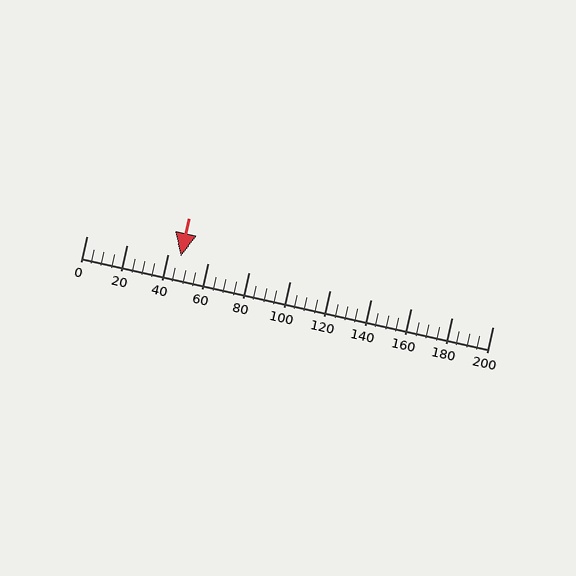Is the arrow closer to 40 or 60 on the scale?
The arrow is closer to 40.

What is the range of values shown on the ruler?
The ruler shows values from 0 to 200.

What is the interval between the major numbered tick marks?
The major tick marks are spaced 20 units apart.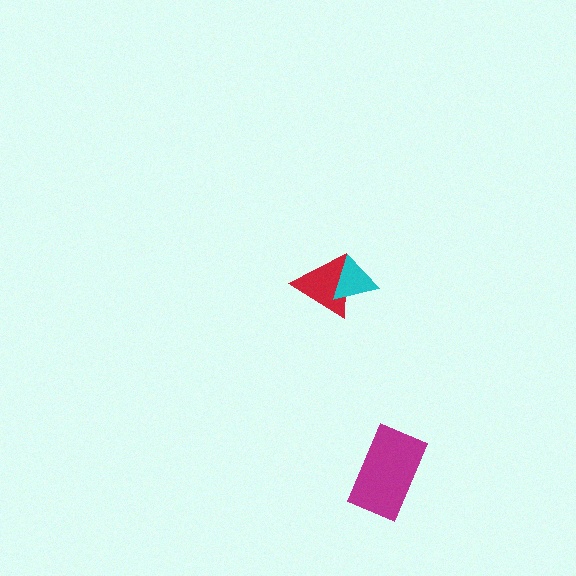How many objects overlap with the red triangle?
1 object overlaps with the red triangle.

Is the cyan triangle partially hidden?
No, no other shape covers it.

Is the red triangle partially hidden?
Yes, it is partially covered by another shape.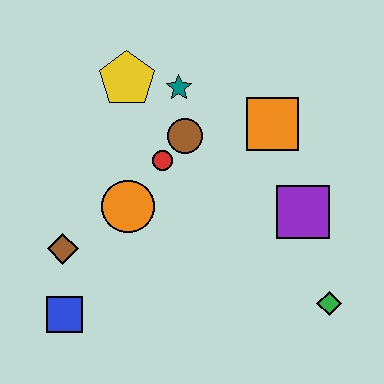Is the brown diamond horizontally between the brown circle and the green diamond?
No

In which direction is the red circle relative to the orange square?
The red circle is to the left of the orange square.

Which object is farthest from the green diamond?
The yellow pentagon is farthest from the green diamond.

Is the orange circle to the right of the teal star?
No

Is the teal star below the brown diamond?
No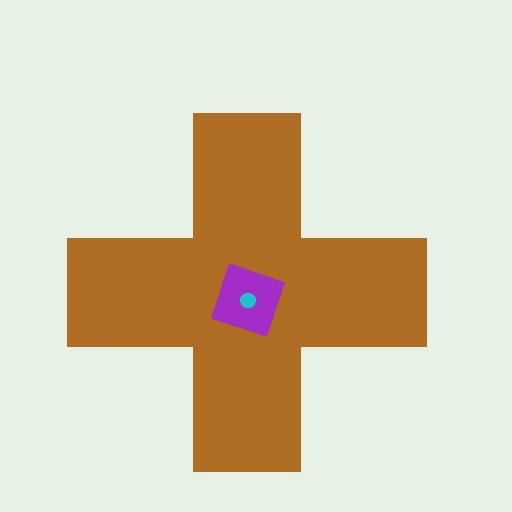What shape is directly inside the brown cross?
The purple square.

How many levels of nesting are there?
3.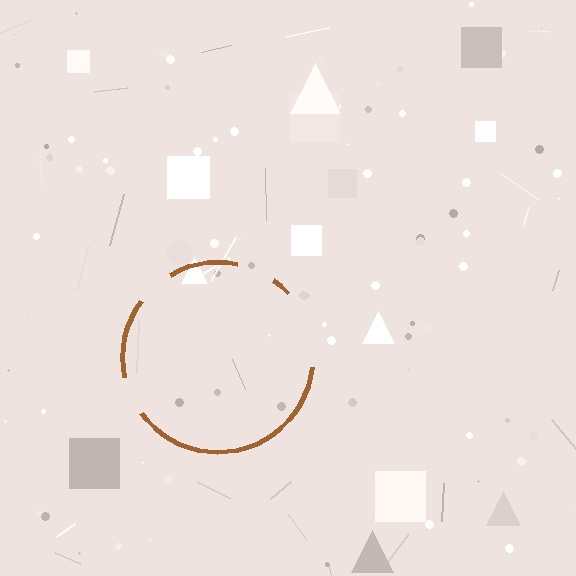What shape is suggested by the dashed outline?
The dashed outline suggests a circle.